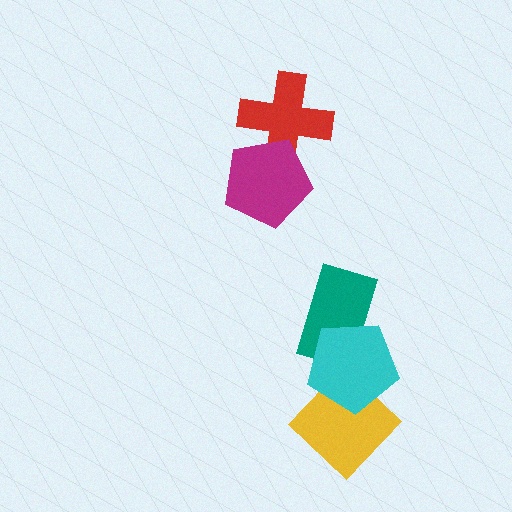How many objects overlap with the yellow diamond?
1 object overlaps with the yellow diamond.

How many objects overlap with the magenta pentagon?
1 object overlaps with the magenta pentagon.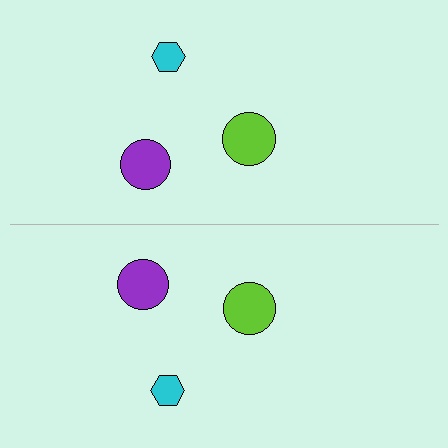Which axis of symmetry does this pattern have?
The pattern has a horizontal axis of symmetry running through the center of the image.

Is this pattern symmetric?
Yes, this pattern has bilateral (reflection) symmetry.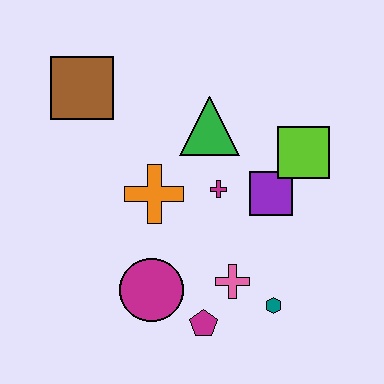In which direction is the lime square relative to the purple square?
The lime square is above the purple square.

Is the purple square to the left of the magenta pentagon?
No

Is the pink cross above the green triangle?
No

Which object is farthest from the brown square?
The teal hexagon is farthest from the brown square.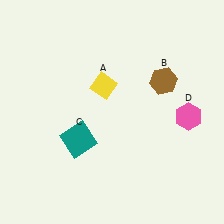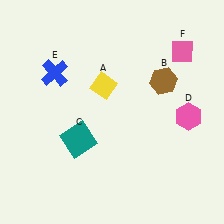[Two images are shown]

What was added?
A blue cross (E), a pink diamond (F) were added in Image 2.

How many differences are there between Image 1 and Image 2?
There are 2 differences between the two images.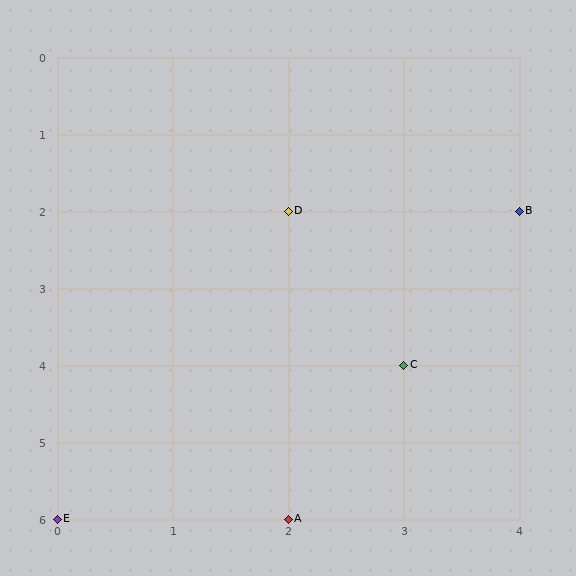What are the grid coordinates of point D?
Point D is at grid coordinates (2, 2).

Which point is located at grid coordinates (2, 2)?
Point D is at (2, 2).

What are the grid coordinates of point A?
Point A is at grid coordinates (2, 6).